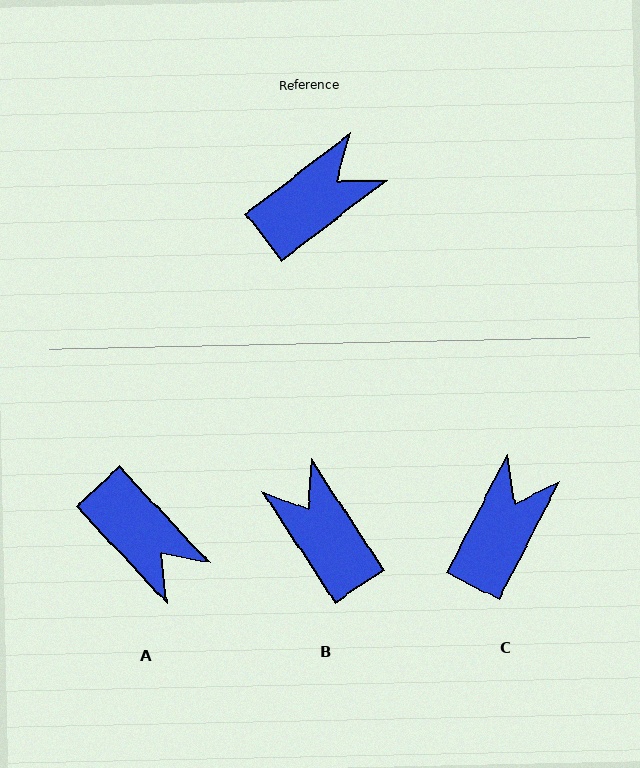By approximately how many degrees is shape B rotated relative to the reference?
Approximately 86 degrees counter-clockwise.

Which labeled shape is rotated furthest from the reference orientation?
B, about 86 degrees away.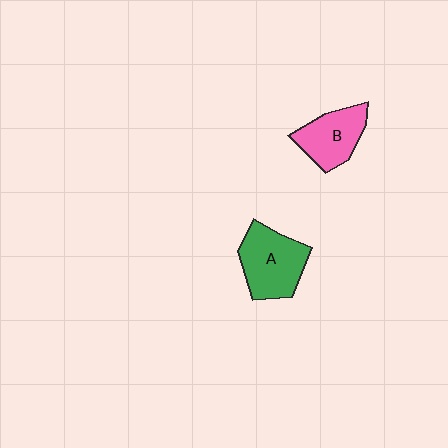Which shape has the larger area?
Shape A (green).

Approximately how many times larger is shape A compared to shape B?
Approximately 1.2 times.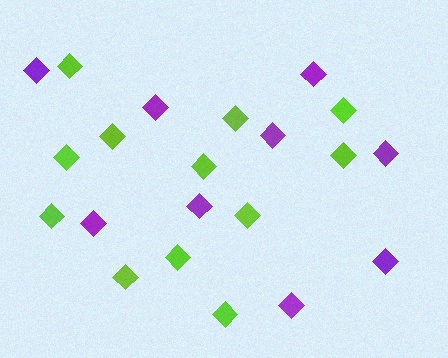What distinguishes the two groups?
There are 2 groups: one group of lime diamonds (12) and one group of purple diamonds (9).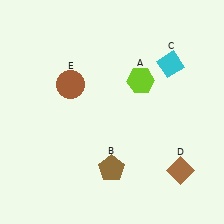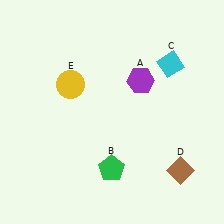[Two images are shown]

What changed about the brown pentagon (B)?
In Image 1, B is brown. In Image 2, it changed to green.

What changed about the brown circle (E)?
In Image 1, E is brown. In Image 2, it changed to yellow.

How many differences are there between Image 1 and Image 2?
There are 3 differences between the two images.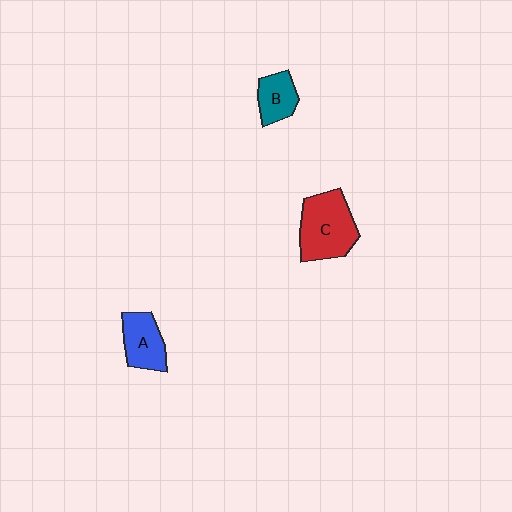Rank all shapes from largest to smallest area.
From largest to smallest: C (red), A (blue), B (teal).